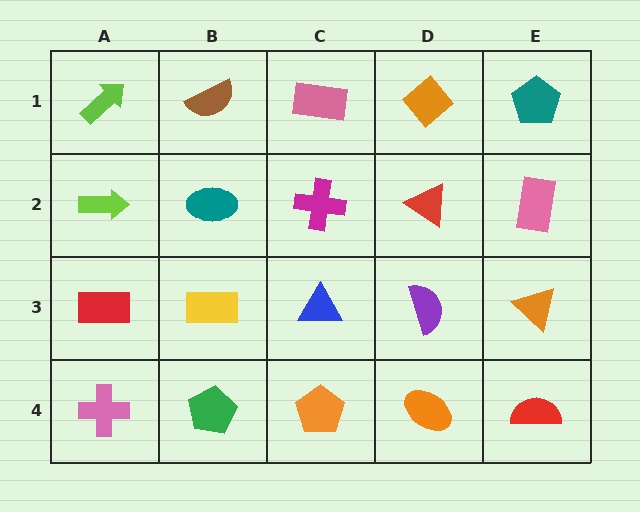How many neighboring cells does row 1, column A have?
2.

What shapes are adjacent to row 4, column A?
A red rectangle (row 3, column A), a green pentagon (row 4, column B).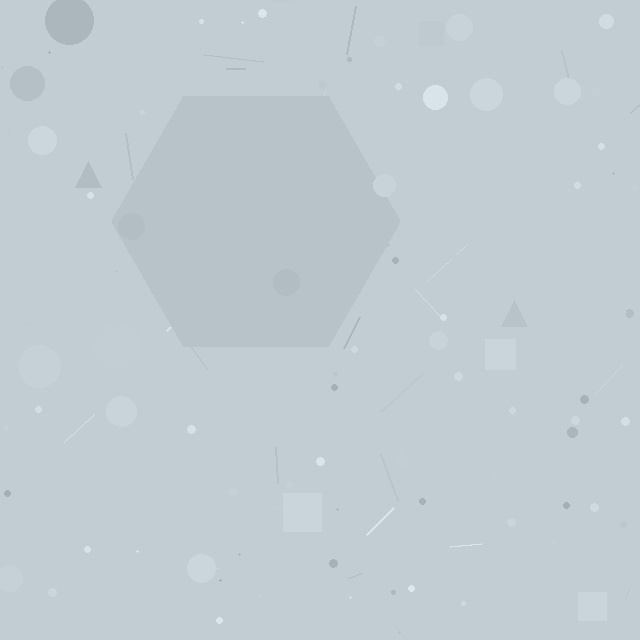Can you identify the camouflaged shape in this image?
The camouflaged shape is a hexagon.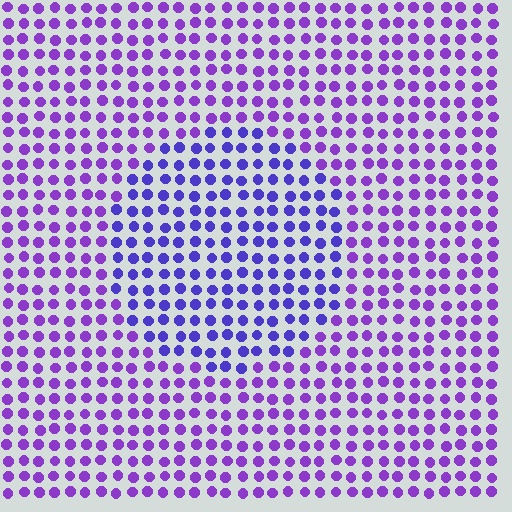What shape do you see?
I see a circle.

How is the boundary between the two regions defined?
The boundary is defined purely by a slight shift in hue (about 27 degrees). Spacing, size, and orientation are identical on both sides.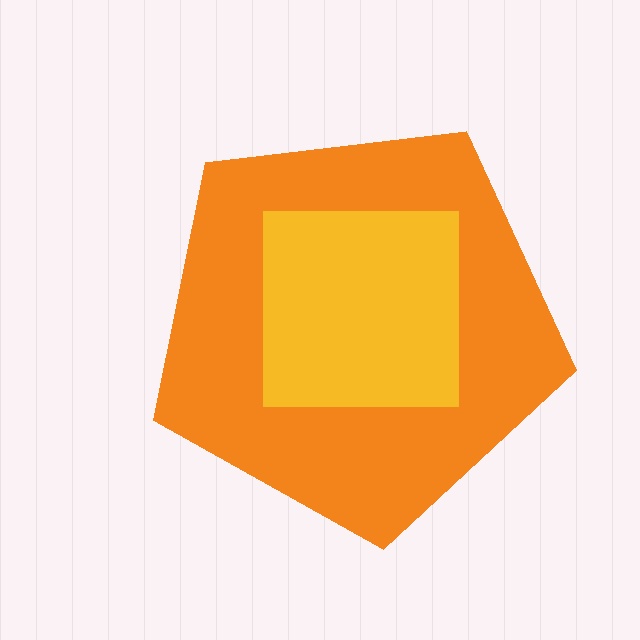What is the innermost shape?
The yellow square.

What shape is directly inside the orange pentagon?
The yellow square.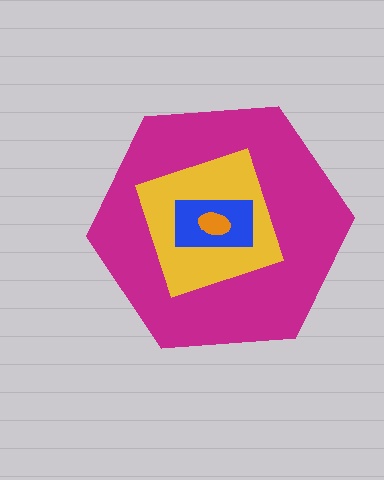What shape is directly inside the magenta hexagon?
The yellow diamond.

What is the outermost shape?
The magenta hexagon.